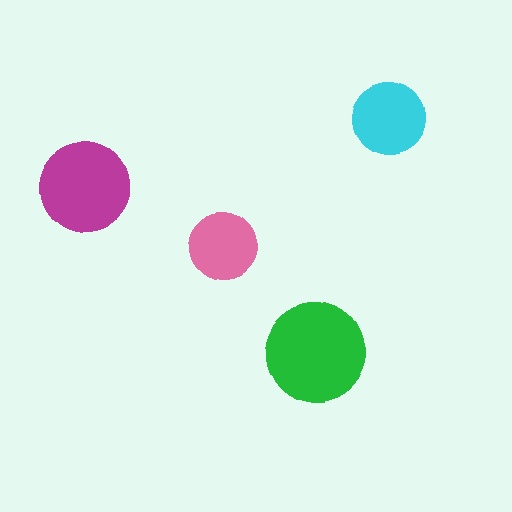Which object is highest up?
The cyan circle is topmost.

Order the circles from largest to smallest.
the green one, the magenta one, the cyan one, the pink one.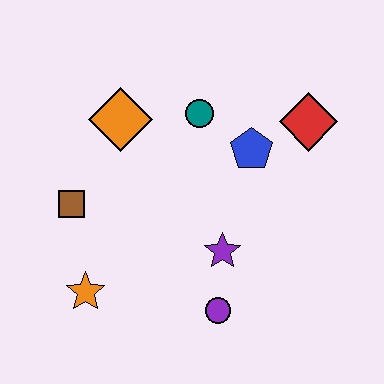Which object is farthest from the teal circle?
The orange star is farthest from the teal circle.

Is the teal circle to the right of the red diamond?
No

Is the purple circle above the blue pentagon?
No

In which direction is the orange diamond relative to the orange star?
The orange diamond is above the orange star.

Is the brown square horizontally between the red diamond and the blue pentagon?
No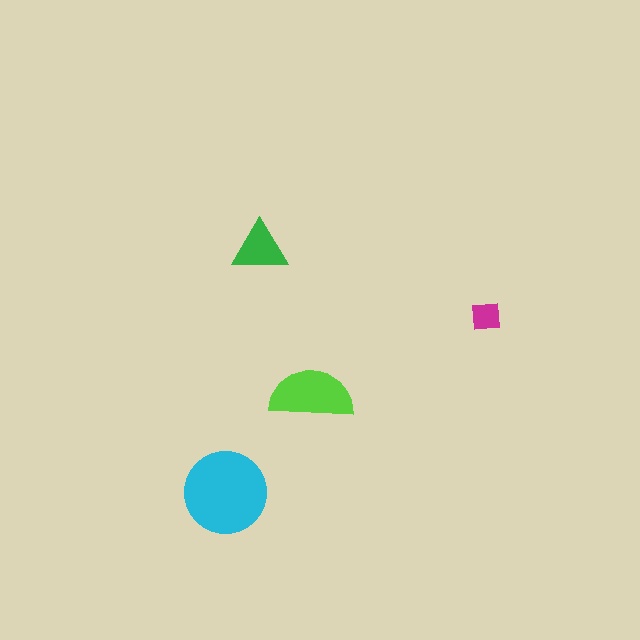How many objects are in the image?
There are 4 objects in the image.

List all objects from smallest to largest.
The magenta square, the green triangle, the lime semicircle, the cyan circle.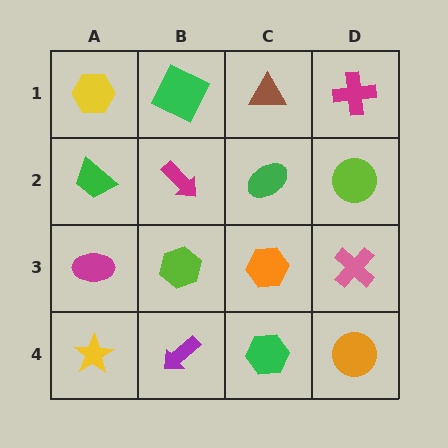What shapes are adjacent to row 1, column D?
A lime circle (row 2, column D), a brown triangle (row 1, column C).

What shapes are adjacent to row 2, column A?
A yellow hexagon (row 1, column A), a magenta ellipse (row 3, column A), a magenta arrow (row 2, column B).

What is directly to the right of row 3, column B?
An orange hexagon.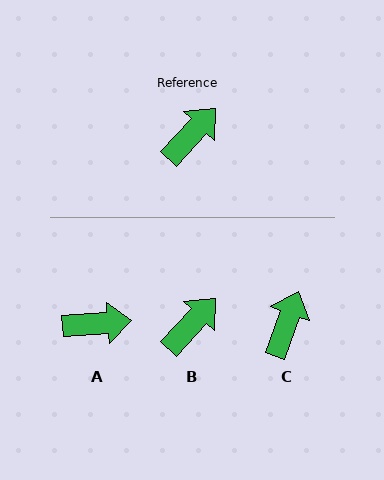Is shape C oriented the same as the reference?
No, it is off by about 23 degrees.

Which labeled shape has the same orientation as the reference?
B.